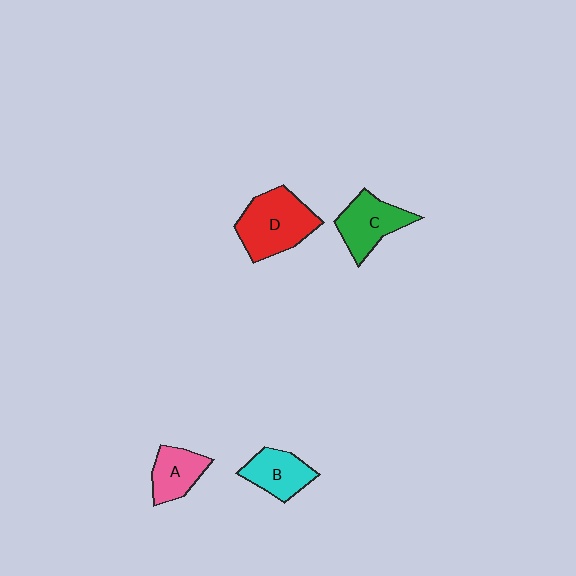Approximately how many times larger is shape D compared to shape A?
Approximately 1.7 times.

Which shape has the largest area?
Shape D (red).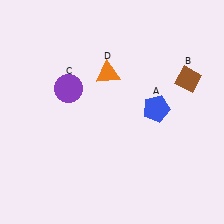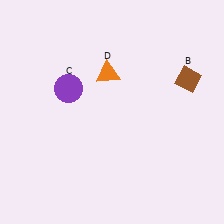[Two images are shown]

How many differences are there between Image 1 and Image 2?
There is 1 difference between the two images.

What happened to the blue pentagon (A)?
The blue pentagon (A) was removed in Image 2. It was in the top-right area of Image 1.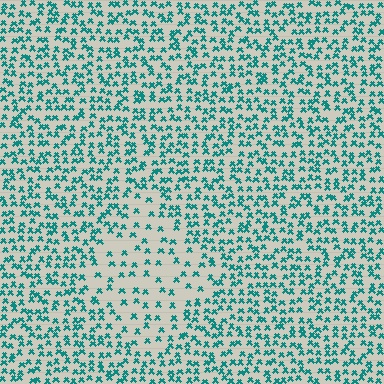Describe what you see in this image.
The image contains small teal elements arranged at two different densities. A diamond-shaped region is visible where the elements are less densely packed than the surrounding area.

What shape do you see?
I see a diamond.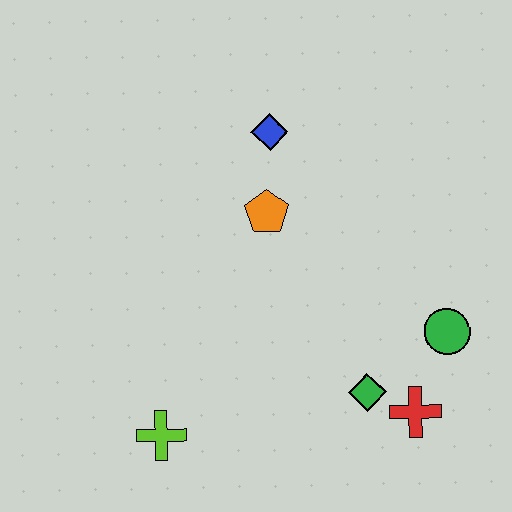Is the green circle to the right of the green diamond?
Yes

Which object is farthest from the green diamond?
The blue diamond is farthest from the green diamond.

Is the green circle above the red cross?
Yes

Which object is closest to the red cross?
The green diamond is closest to the red cross.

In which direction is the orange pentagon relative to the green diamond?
The orange pentagon is above the green diamond.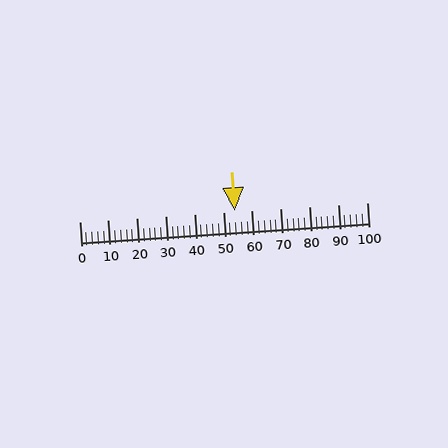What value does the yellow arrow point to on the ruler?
The yellow arrow points to approximately 54.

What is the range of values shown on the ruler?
The ruler shows values from 0 to 100.